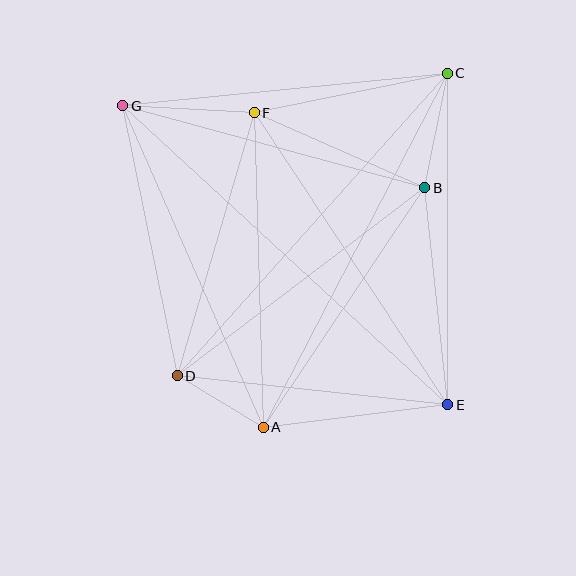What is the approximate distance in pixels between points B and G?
The distance between B and G is approximately 313 pixels.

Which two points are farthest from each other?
Points E and G are farthest from each other.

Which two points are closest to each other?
Points A and D are closest to each other.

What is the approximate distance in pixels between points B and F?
The distance between B and F is approximately 187 pixels.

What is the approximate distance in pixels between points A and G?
The distance between A and G is approximately 351 pixels.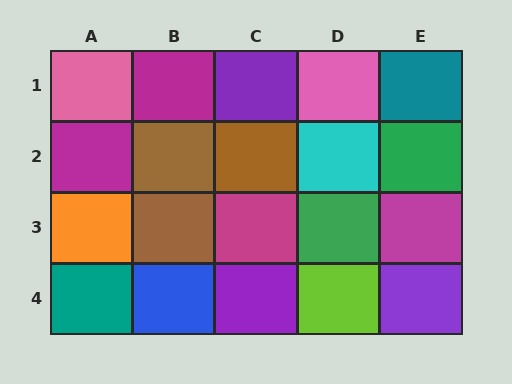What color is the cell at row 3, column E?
Magenta.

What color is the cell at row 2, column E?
Green.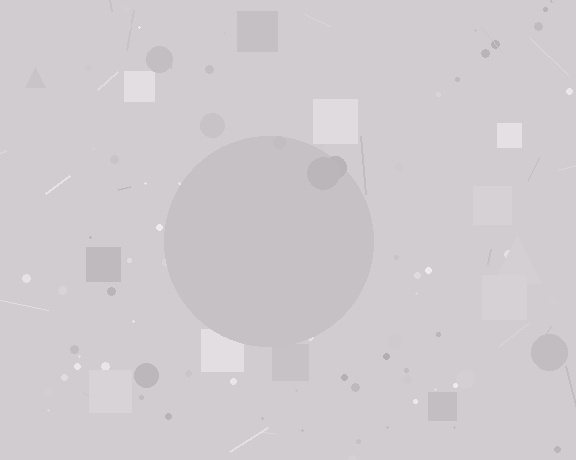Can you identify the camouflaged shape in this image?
The camouflaged shape is a circle.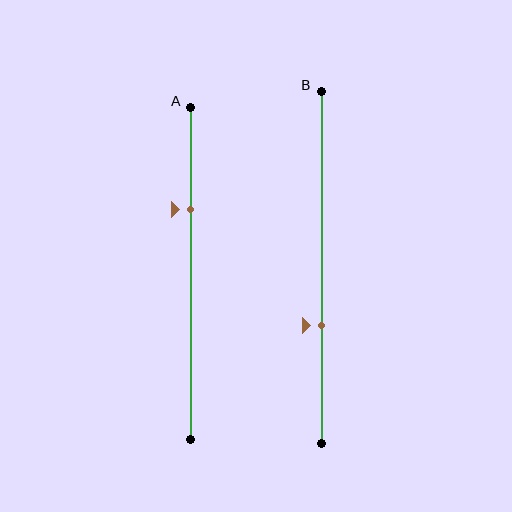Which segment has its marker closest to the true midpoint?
Segment B has its marker closest to the true midpoint.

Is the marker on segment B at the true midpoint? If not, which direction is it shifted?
No, the marker on segment B is shifted downward by about 16% of the segment length.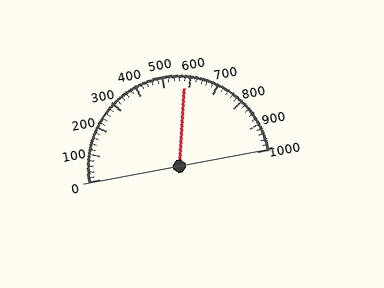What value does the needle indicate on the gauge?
The needle indicates approximately 580.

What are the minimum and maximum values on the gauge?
The gauge ranges from 0 to 1000.